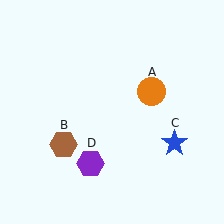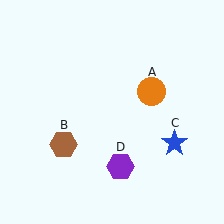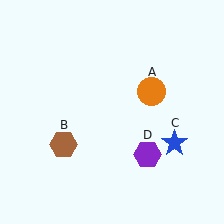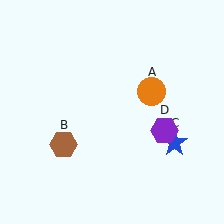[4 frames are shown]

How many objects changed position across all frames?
1 object changed position: purple hexagon (object D).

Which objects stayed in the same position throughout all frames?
Orange circle (object A) and brown hexagon (object B) and blue star (object C) remained stationary.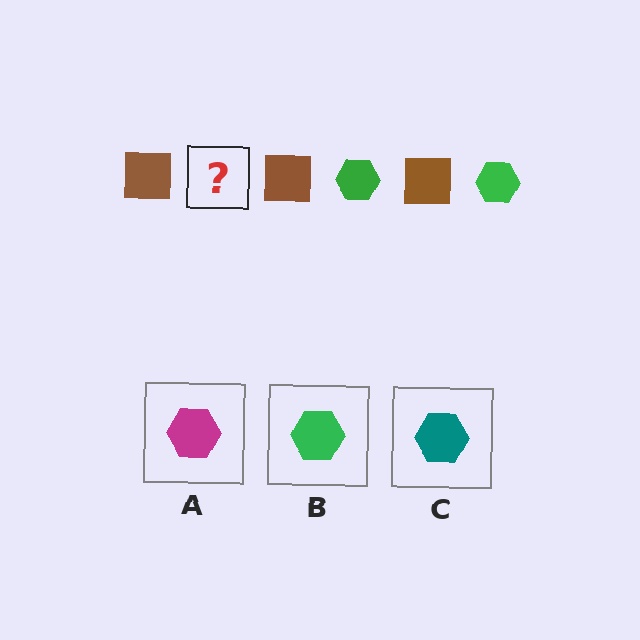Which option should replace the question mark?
Option B.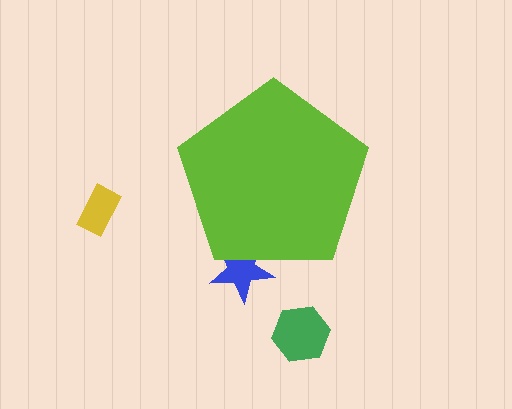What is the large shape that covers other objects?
A lime pentagon.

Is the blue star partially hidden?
Yes, the blue star is partially hidden behind the lime pentagon.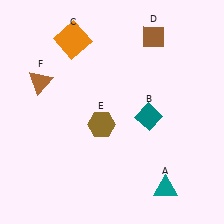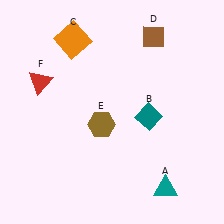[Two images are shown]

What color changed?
The triangle (F) changed from brown in Image 1 to red in Image 2.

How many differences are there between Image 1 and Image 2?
There is 1 difference between the two images.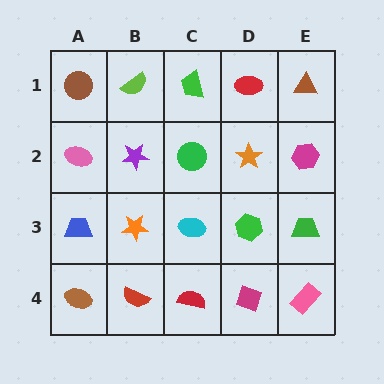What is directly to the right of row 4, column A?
A red semicircle.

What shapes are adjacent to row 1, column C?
A green circle (row 2, column C), a lime semicircle (row 1, column B), a red ellipse (row 1, column D).